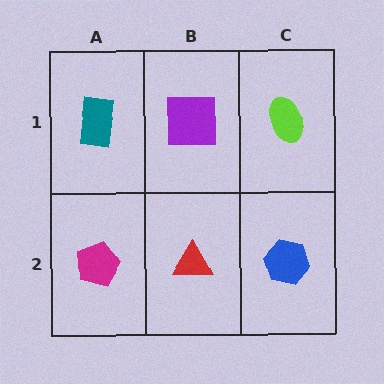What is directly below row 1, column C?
A blue hexagon.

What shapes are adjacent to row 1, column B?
A red triangle (row 2, column B), a teal rectangle (row 1, column A), a lime ellipse (row 1, column C).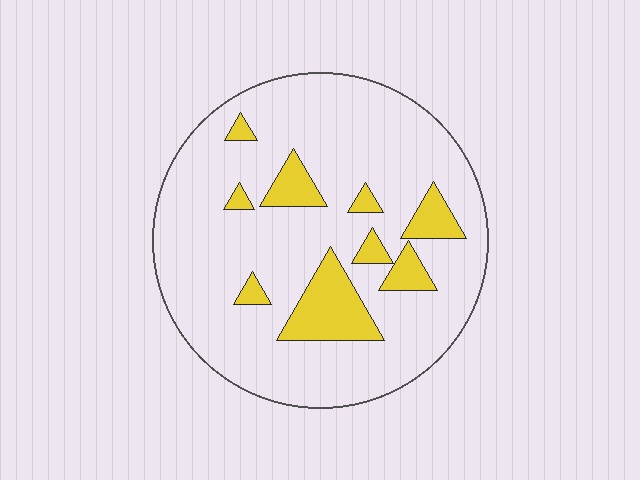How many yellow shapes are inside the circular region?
9.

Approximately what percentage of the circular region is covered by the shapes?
Approximately 15%.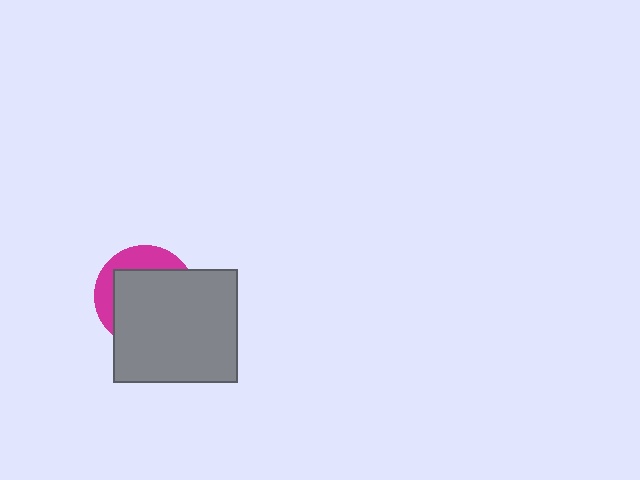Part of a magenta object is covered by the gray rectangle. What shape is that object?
It is a circle.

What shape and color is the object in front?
The object in front is a gray rectangle.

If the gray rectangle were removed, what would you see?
You would see the complete magenta circle.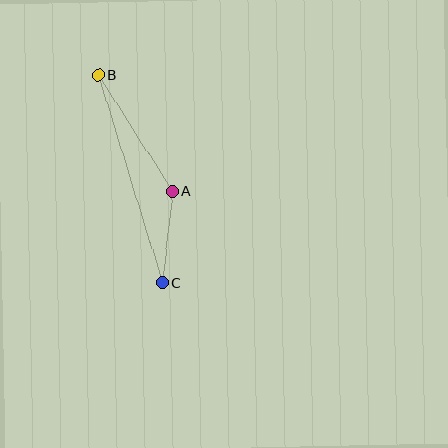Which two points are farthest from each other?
Points B and C are farthest from each other.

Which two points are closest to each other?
Points A and C are closest to each other.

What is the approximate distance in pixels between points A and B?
The distance between A and B is approximately 138 pixels.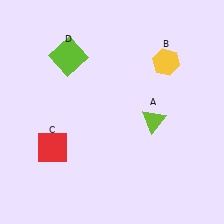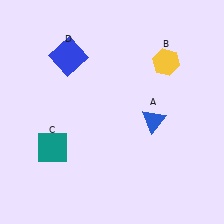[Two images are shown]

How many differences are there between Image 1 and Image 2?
There are 3 differences between the two images.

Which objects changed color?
A changed from lime to blue. C changed from red to teal. D changed from lime to blue.